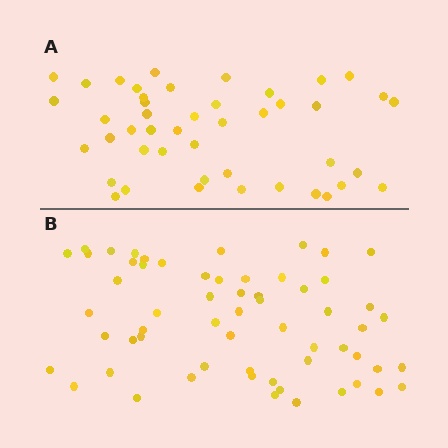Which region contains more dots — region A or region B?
Region B (the bottom region) has more dots.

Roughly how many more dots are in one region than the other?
Region B has approximately 15 more dots than region A.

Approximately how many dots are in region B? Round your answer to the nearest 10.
About 60 dots.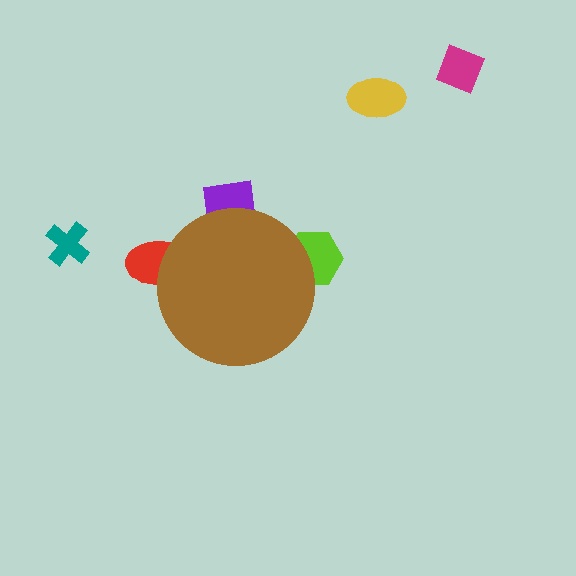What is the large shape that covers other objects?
A brown circle.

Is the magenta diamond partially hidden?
No, the magenta diamond is fully visible.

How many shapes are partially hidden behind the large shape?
3 shapes are partially hidden.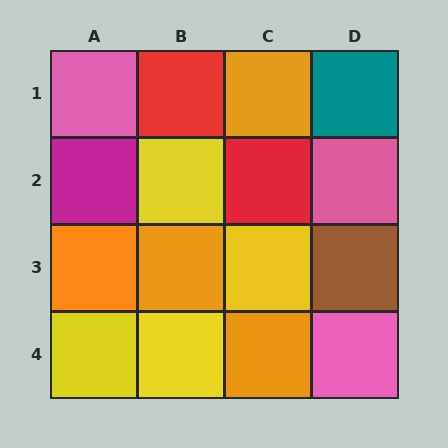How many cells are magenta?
1 cell is magenta.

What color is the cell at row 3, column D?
Brown.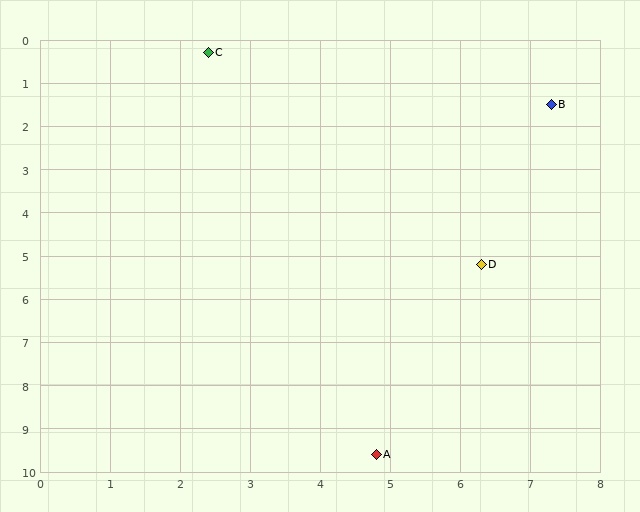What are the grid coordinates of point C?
Point C is at approximately (2.4, 0.3).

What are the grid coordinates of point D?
Point D is at approximately (6.3, 5.2).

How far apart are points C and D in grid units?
Points C and D are about 6.3 grid units apart.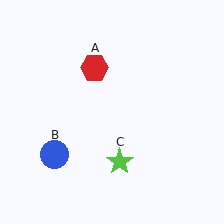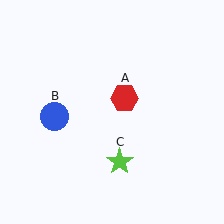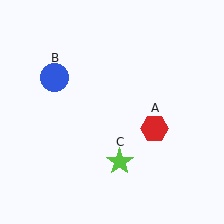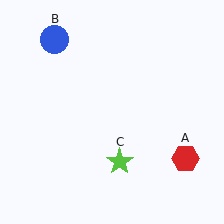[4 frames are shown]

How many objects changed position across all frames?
2 objects changed position: red hexagon (object A), blue circle (object B).